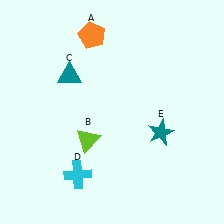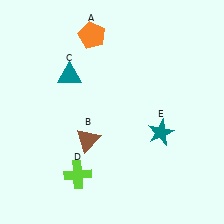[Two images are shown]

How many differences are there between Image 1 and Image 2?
There are 2 differences between the two images.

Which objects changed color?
B changed from lime to brown. D changed from cyan to lime.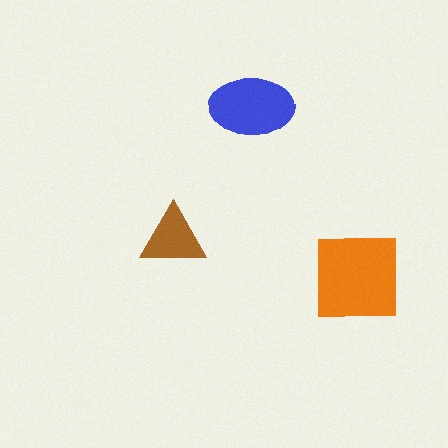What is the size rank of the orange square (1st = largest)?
1st.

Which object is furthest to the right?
The orange square is rightmost.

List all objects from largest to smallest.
The orange square, the blue ellipse, the brown triangle.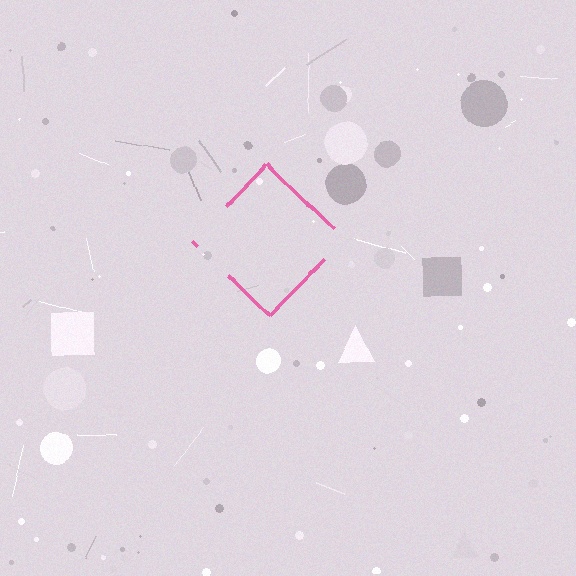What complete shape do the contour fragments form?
The contour fragments form a diamond.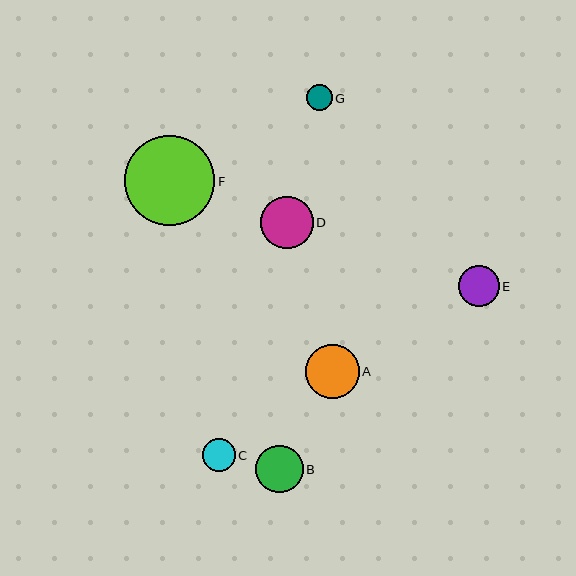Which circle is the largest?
Circle F is the largest with a size of approximately 90 pixels.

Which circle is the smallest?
Circle G is the smallest with a size of approximately 26 pixels.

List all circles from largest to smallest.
From largest to smallest: F, A, D, B, E, C, G.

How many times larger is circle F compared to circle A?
Circle F is approximately 1.7 times the size of circle A.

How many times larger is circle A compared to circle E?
Circle A is approximately 1.3 times the size of circle E.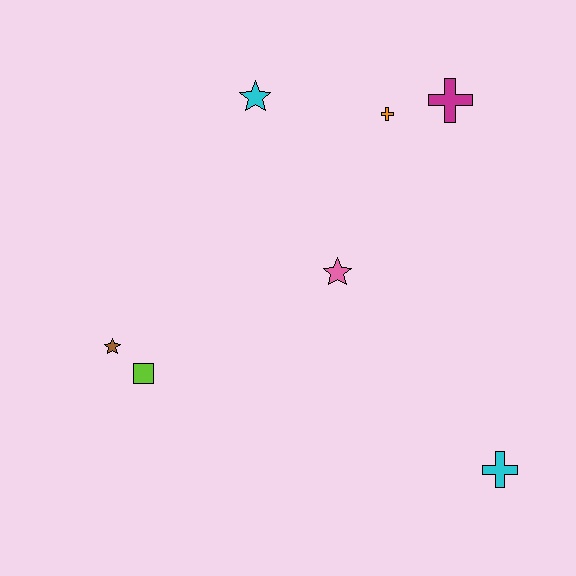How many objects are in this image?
There are 7 objects.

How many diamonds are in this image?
There are no diamonds.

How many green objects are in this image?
There are no green objects.